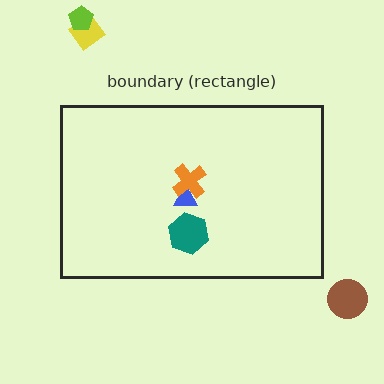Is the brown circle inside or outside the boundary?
Outside.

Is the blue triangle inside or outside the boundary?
Inside.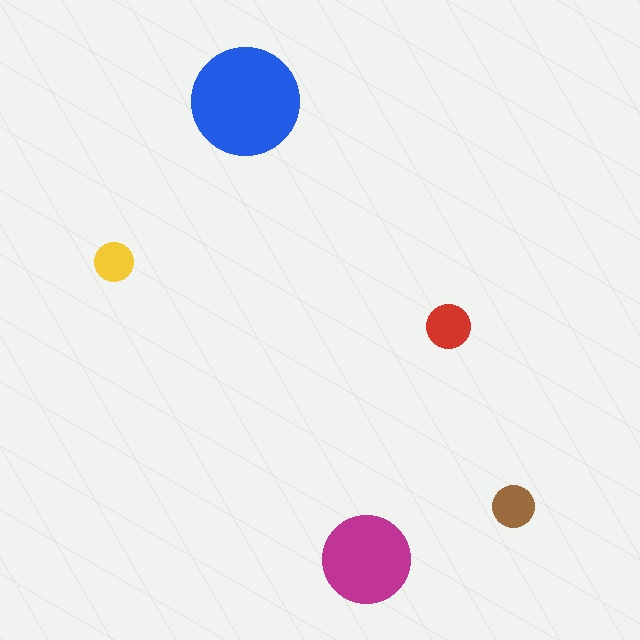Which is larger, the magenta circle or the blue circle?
The blue one.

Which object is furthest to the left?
The yellow circle is leftmost.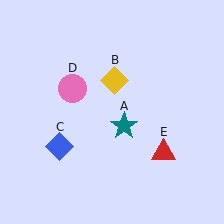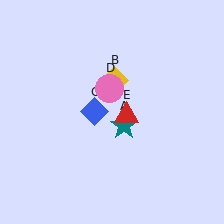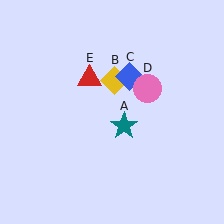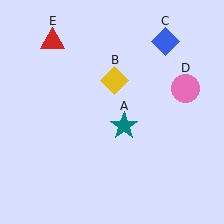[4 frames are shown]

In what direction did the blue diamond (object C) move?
The blue diamond (object C) moved up and to the right.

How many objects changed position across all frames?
3 objects changed position: blue diamond (object C), pink circle (object D), red triangle (object E).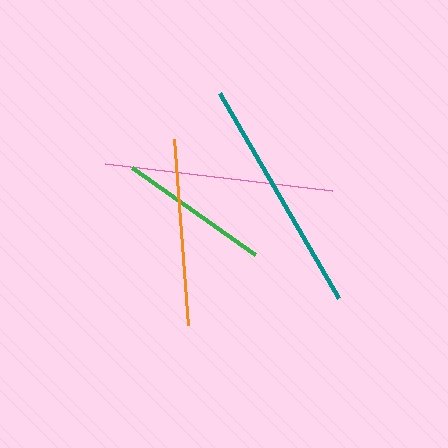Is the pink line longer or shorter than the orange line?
The pink line is longer than the orange line.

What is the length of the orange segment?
The orange segment is approximately 186 pixels long.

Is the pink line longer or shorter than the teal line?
The teal line is longer than the pink line.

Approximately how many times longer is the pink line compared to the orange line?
The pink line is approximately 1.2 times the length of the orange line.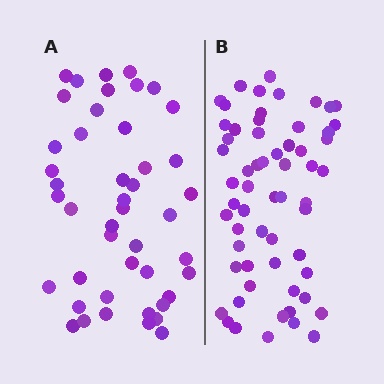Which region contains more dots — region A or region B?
Region B (the right region) has more dots.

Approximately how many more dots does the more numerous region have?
Region B has approximately 15 more dots than region A.